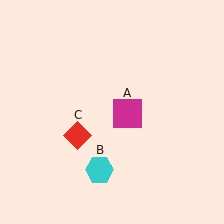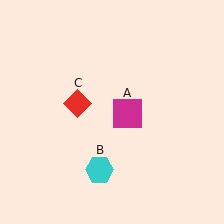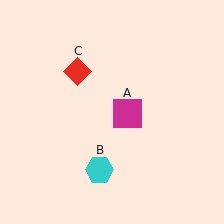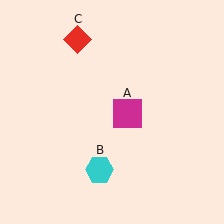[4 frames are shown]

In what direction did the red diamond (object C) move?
The red diamond (object C) moved up.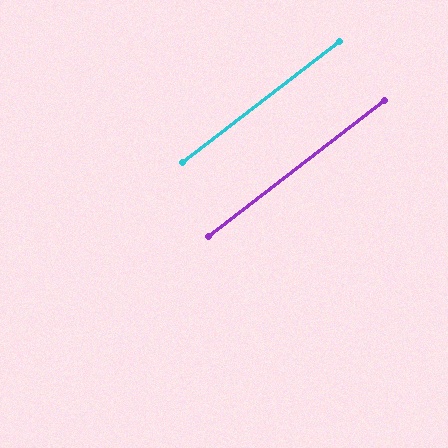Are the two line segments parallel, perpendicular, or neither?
Parallel — their directions differ by only 0.3°.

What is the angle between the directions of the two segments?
Approximately 0 degrees.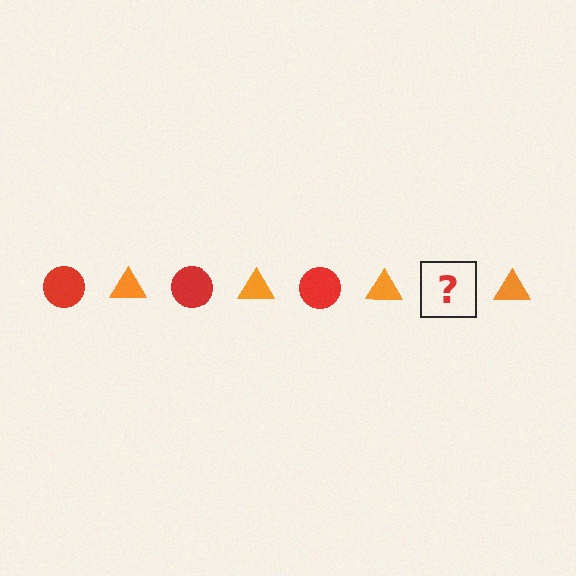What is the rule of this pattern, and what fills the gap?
The rule is that the pattern alternates between red circle and orange triangle. The gap should be filled with a red circle.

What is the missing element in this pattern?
The missing element is a red circle.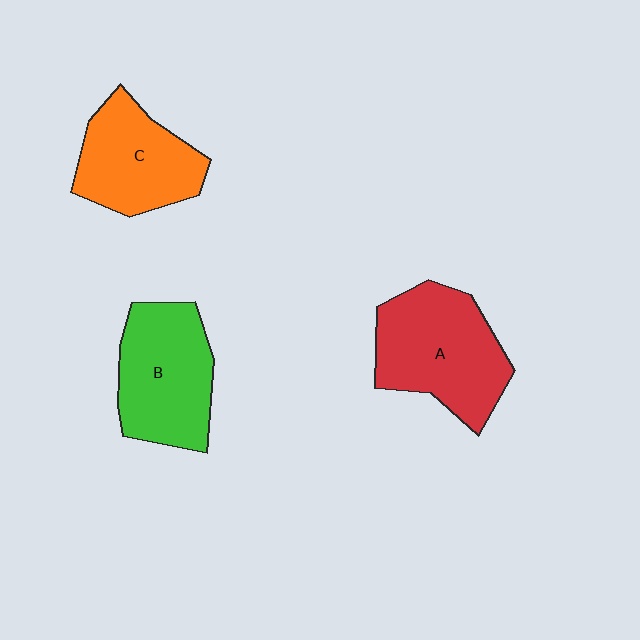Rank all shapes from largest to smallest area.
From largest to smallest: A (red), B (green), C (orange).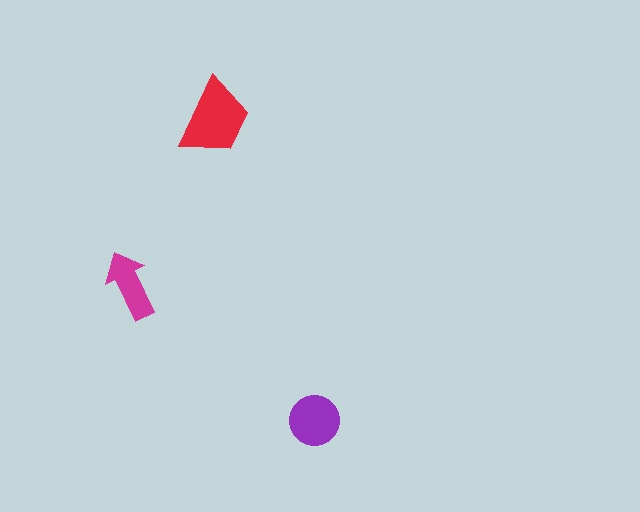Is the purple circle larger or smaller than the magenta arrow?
Larger.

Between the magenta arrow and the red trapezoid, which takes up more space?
The red trapezoid.